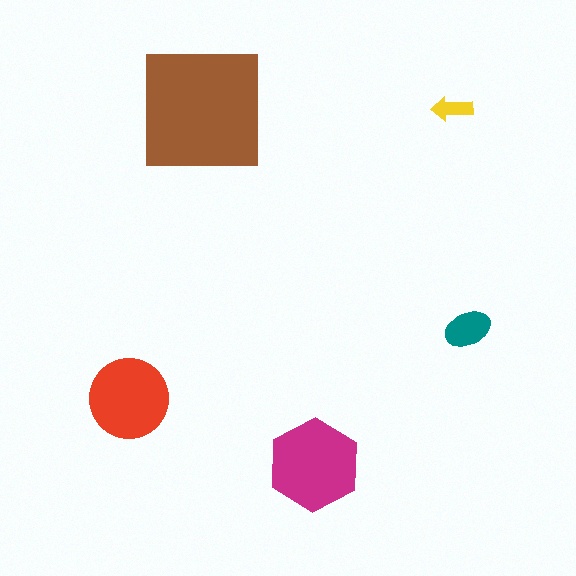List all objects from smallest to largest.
The yellow arrow, the teal ellipse, the red circle, the magenta hexagon, the brown square.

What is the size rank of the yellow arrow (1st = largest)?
5th.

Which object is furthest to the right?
The teal ellipse is rightmost.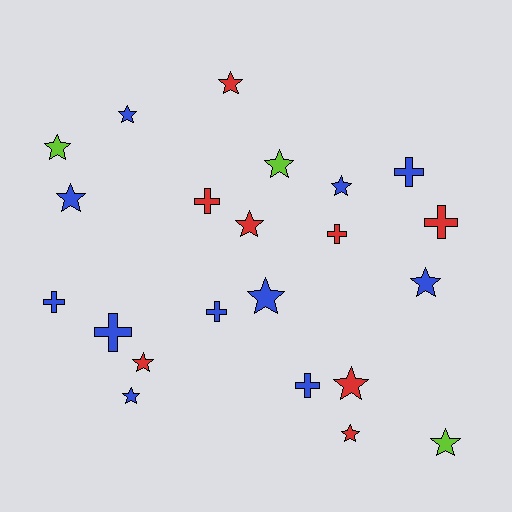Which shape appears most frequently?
Star, with 14 objects.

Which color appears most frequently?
Blue, with 11 objects.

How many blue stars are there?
There are 6 blue stars.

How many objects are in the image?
There are 22 objects.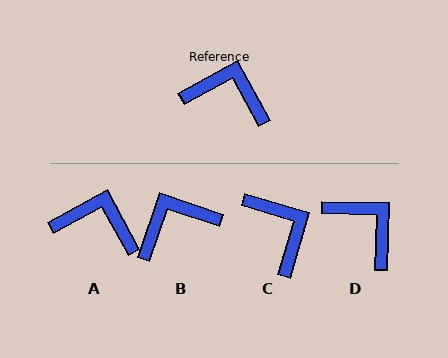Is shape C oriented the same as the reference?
No, it is off by about 45 degrees.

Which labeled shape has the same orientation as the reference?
A.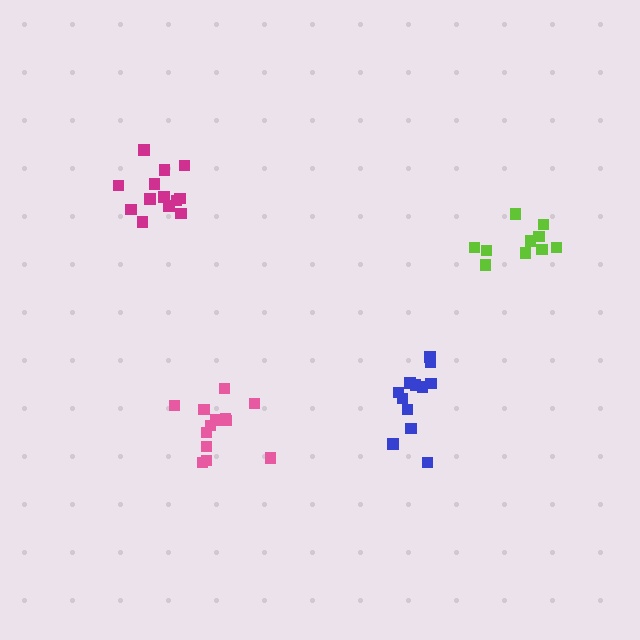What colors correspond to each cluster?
The clusters are colored: blue, lime, pink, magenta.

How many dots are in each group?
Group 1: 12 dots, Group 2: 10 dots, Group 3: 13 dots, Group 4: 13 dots (48 total).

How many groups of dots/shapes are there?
There are 4 groups.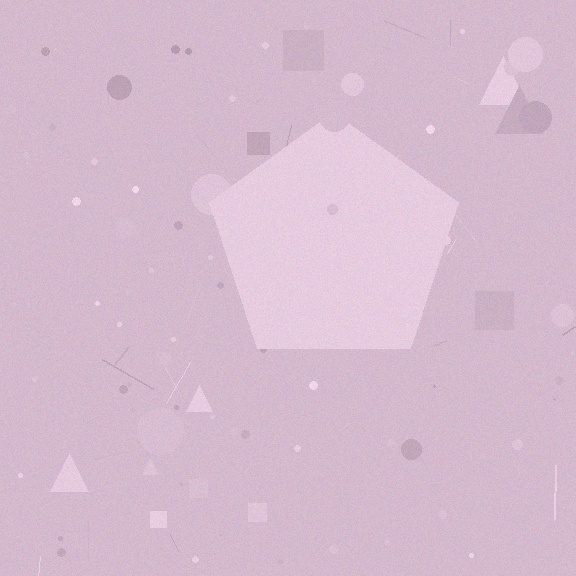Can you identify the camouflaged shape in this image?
The camouflaged shape is a pentagon.